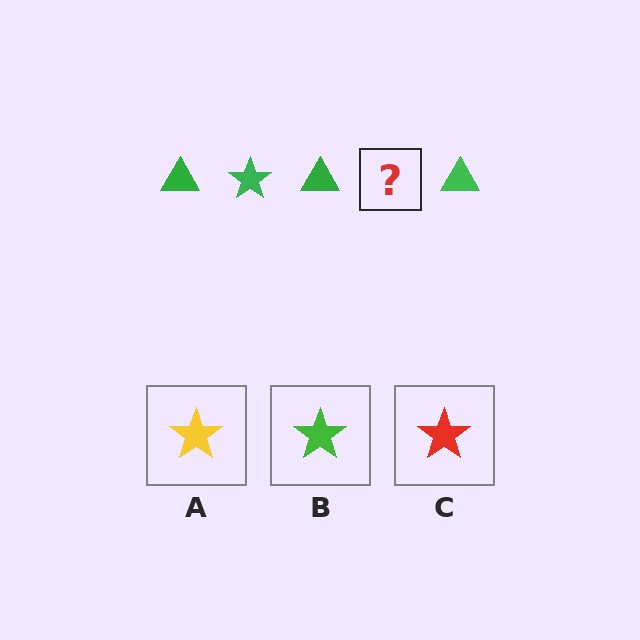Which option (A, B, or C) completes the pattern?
B.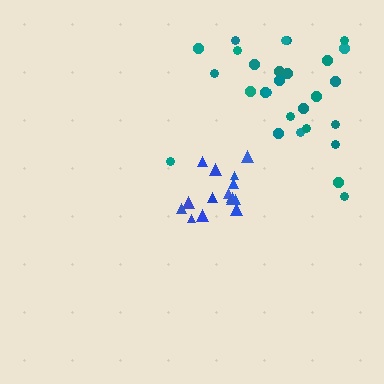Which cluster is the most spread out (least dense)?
Teal.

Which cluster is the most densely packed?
Blue.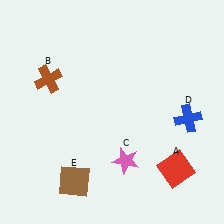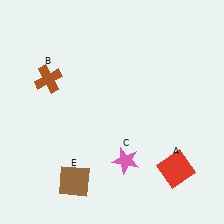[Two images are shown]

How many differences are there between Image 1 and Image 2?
There is 1 difference between the two images.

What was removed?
The blue cross (D) was removed in Image 2.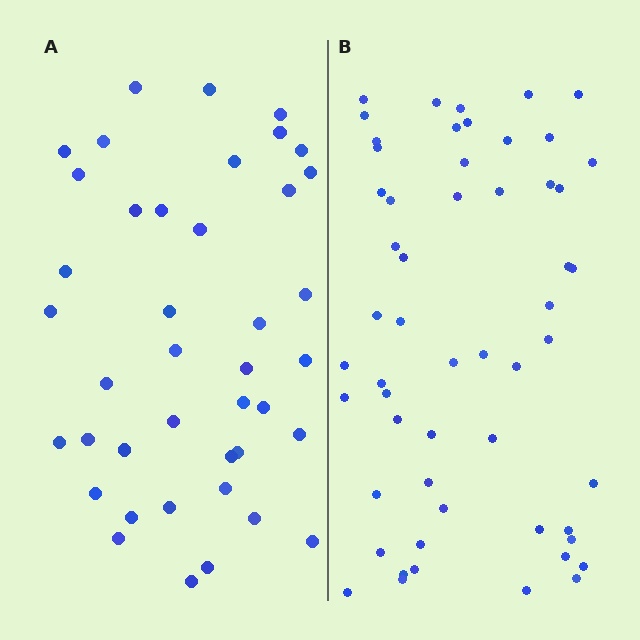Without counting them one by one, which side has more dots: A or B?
Region B (the right region) has more dots.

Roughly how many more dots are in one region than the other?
Region B has approximately 15 more dots than region A.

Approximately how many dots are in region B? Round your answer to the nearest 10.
About 60 dots. (The exact count is 55, which rounds to 60.)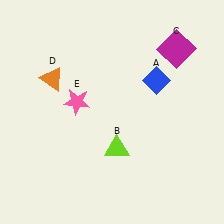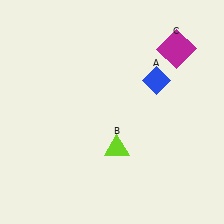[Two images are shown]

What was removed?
The orange triangle (D), the pink star (E) were removed in Image 2.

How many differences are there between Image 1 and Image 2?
There are 2 differences between the two images.